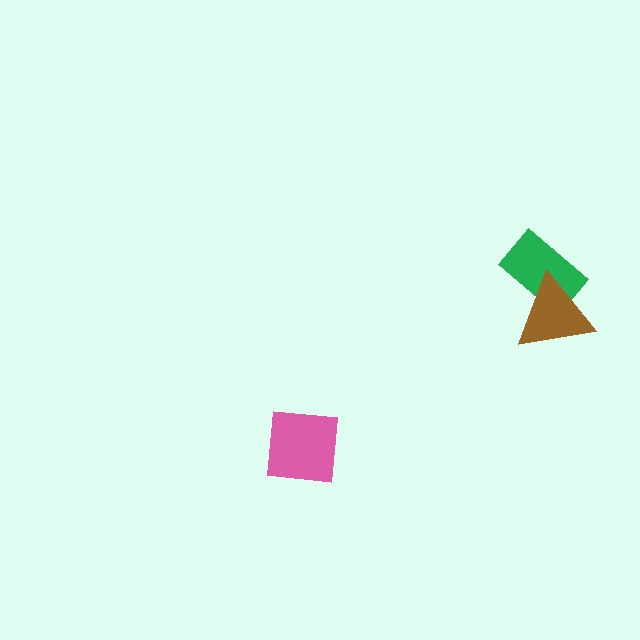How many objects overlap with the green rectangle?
1 object overlaps with the green rectangle.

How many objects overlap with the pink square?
0 objects overlap with the pink square.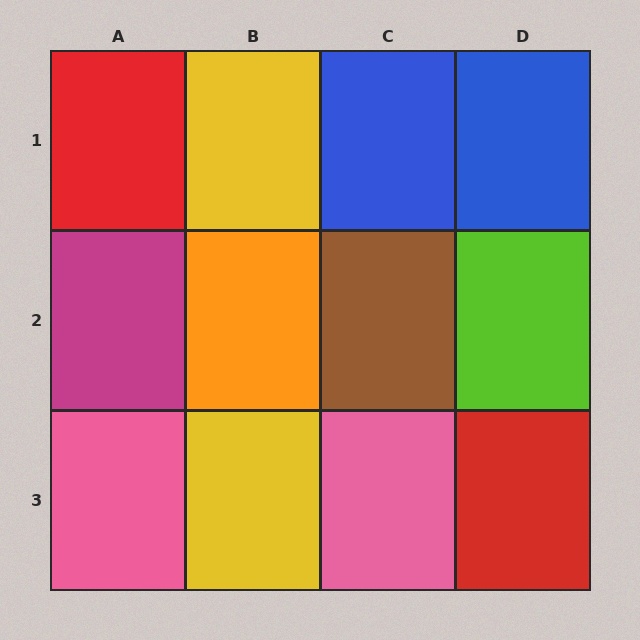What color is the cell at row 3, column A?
Pink.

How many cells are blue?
2 cells are blue.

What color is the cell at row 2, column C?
Brown.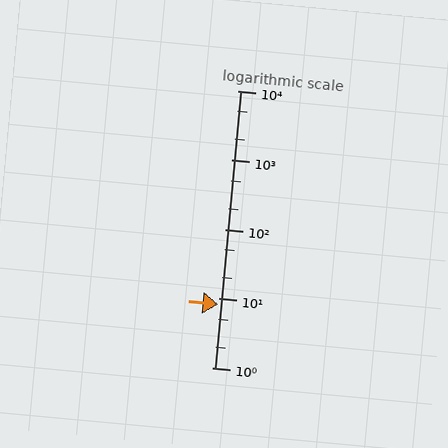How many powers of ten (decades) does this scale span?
The scale spans 4 decades, from 1 to 10000.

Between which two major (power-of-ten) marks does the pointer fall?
The pointer is between 1 and 10.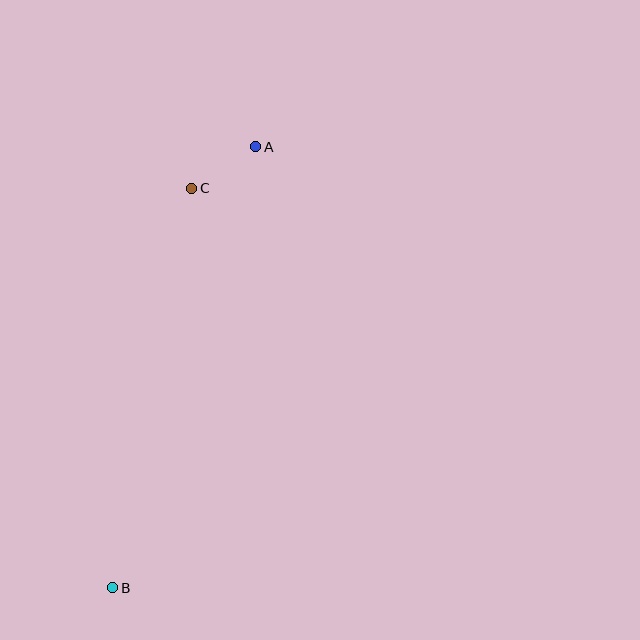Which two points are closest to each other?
Points A and C are closest to each other.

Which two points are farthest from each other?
Points A and B are farthest from each other.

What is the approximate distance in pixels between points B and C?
The distance between B and C is approximately 407 pixels.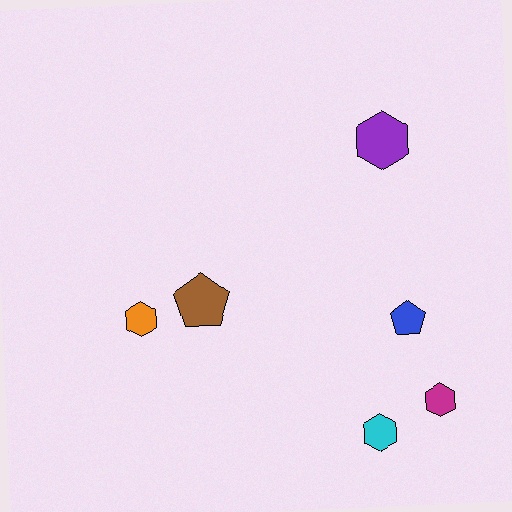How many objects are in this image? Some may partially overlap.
There are 6 objects.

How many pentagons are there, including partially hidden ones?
There are 2 pentagons.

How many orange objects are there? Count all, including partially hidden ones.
There is 1 orange object.